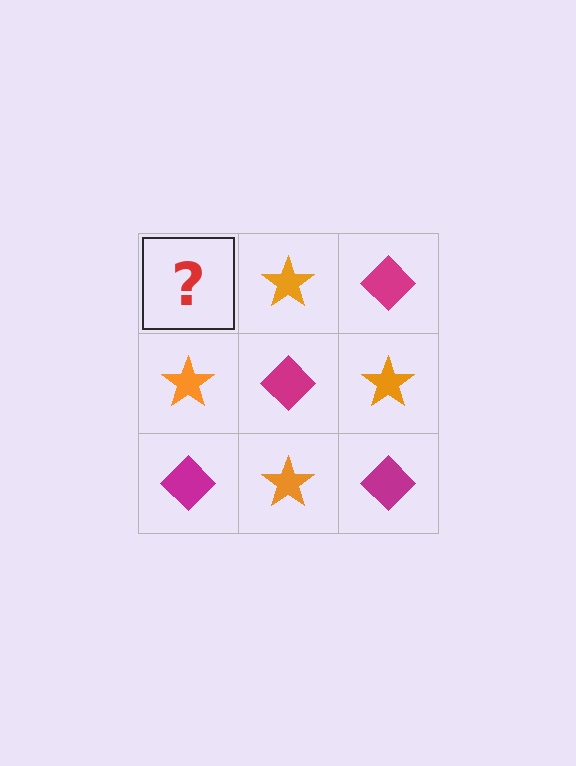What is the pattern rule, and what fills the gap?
The rule is that it alternates magenta diamond and orange star in a checkerboard pattern. The gap should be filled with a magenta diamond.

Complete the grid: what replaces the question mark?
The question mark should be replaced with a magenta diamond.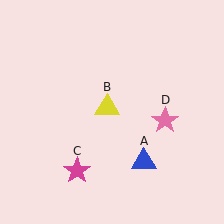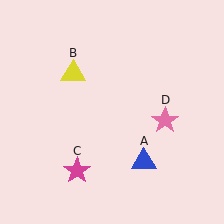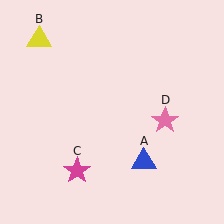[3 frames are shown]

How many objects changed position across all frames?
1 object changed position: yellow triangle (object B).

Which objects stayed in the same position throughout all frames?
Blue triangle (object A) and magenta star (object C) and pink star (object D) remained stationary.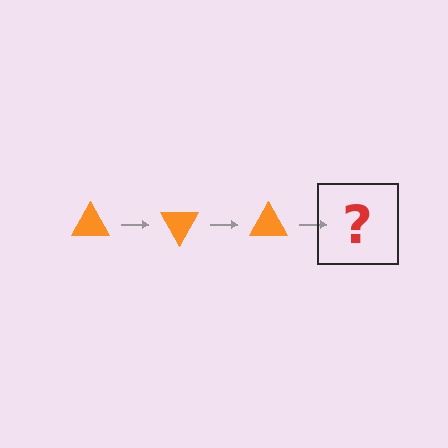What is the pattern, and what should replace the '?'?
The pattern is that the triangle rotates 60 degrees each step. The '?' should be an orange triangle rotated 180 degrees.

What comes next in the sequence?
The next element should be an orange triangle rotated 180 degrees.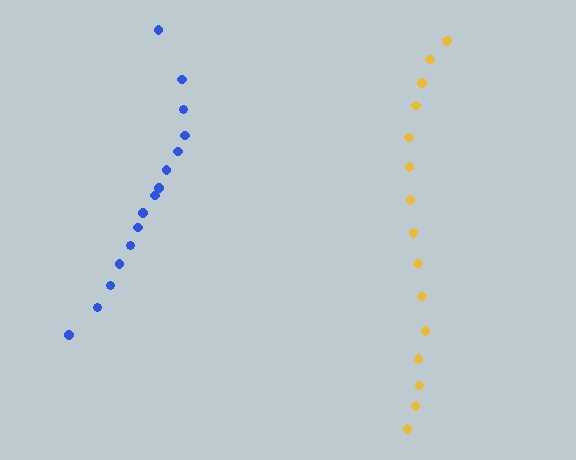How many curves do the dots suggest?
There are 2 distinct paths.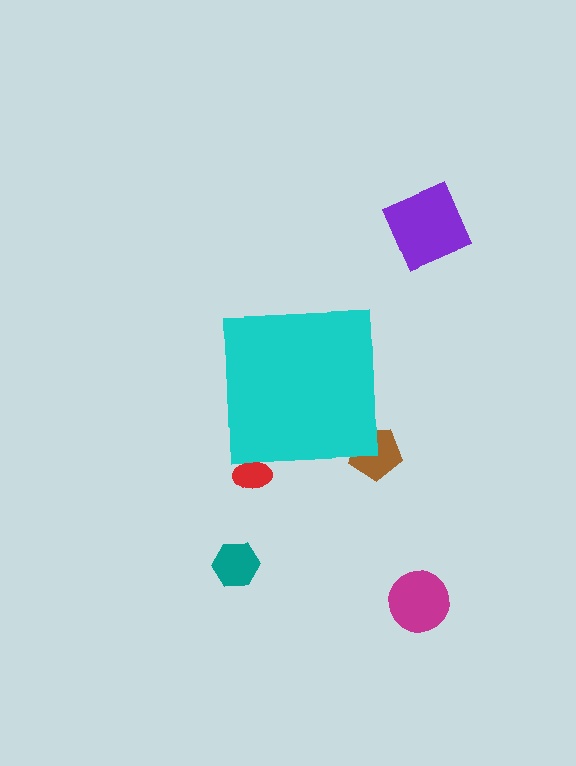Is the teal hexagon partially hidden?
No, the teal hexagon is fully visible.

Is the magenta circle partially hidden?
No, the magenta circle is fully visible.